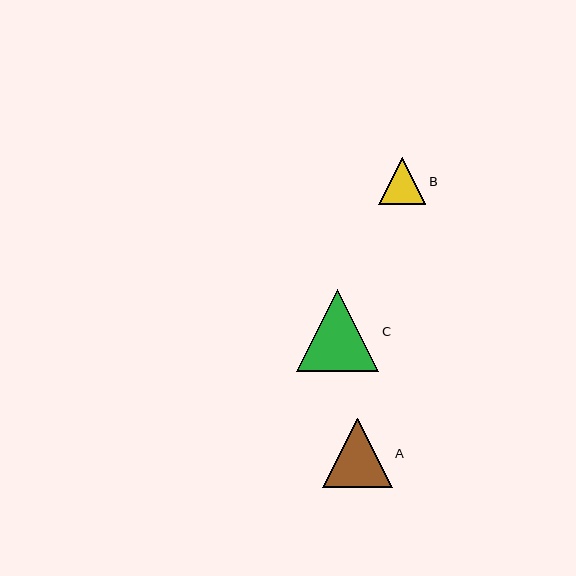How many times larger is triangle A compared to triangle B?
Triangle A is approximately 1.5 times the size of triangle B.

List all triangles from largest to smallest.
From largest to smallest: C, A, B.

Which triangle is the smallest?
Triangle B is the smallest with a size of approximately 47 pixels.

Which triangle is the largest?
Triangle C is the largest with a size of approximately 82 pixels.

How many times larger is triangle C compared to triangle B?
Triangle C is approximately 1.8 times the size of triangle B.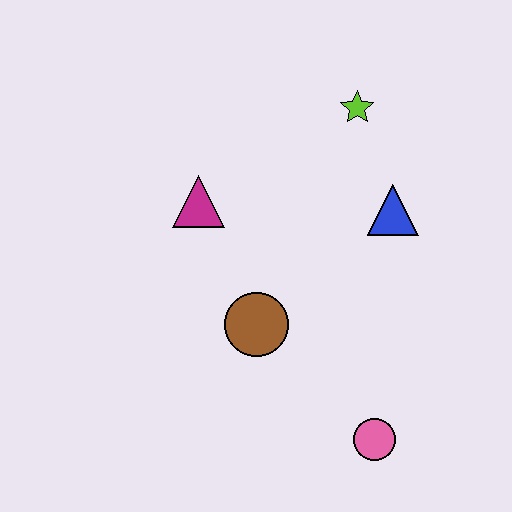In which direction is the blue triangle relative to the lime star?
The blue triangle is below the lime star.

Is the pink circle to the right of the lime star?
Yes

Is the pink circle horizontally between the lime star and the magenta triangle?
No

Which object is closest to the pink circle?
The brown circle is closest to the pink circle.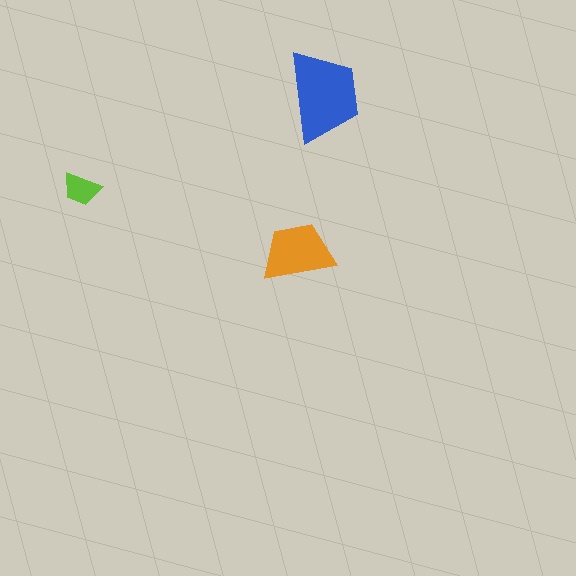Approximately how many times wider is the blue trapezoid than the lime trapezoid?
About 2.5 times wider.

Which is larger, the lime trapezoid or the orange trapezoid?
The orange one.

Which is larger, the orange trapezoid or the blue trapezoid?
The blue one.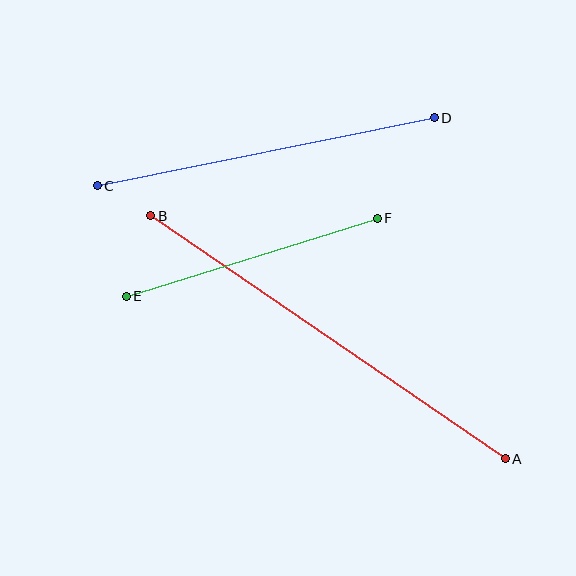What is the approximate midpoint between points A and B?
The midpoint is at approximately (328, 337) pixels.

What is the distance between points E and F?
The distance is approximately 263 pixels.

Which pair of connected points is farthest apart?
Points A and B are farthest apart.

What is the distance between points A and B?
The distance is approximately 430 pixels.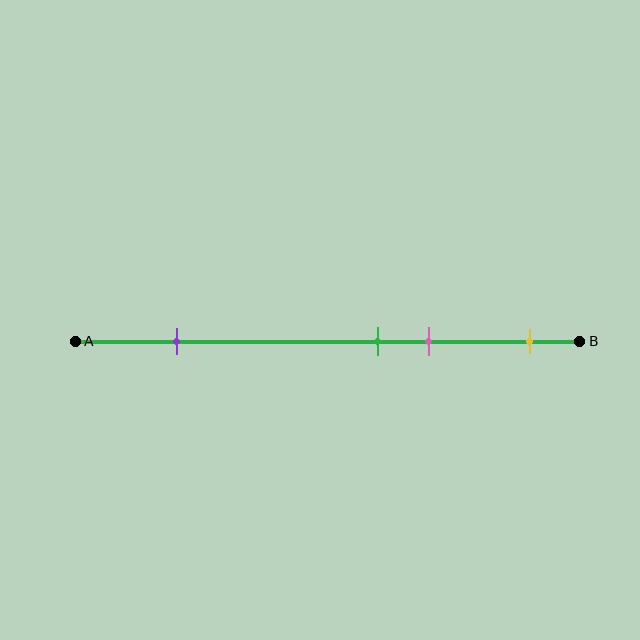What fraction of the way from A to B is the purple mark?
The purple mark is approximately 20% (0.2) of the way from A to B.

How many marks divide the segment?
There are 4 marks dividing the segment.